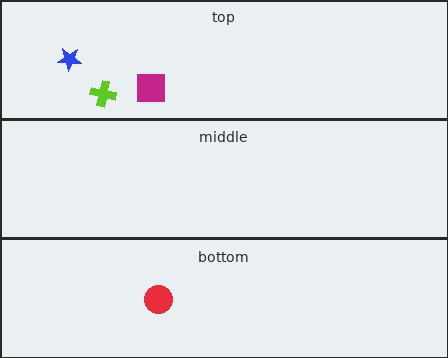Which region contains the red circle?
The bottom region.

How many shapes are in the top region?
3.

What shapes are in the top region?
The lime cross, the magenta square, the blue star.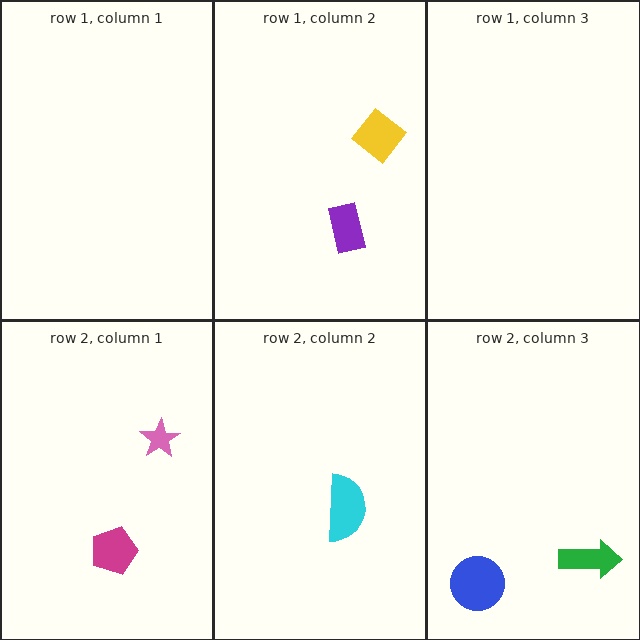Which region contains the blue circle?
The row 2, column 3 region.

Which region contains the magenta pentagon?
The row 2, column 1 region.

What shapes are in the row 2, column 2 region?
The cyan semicircle.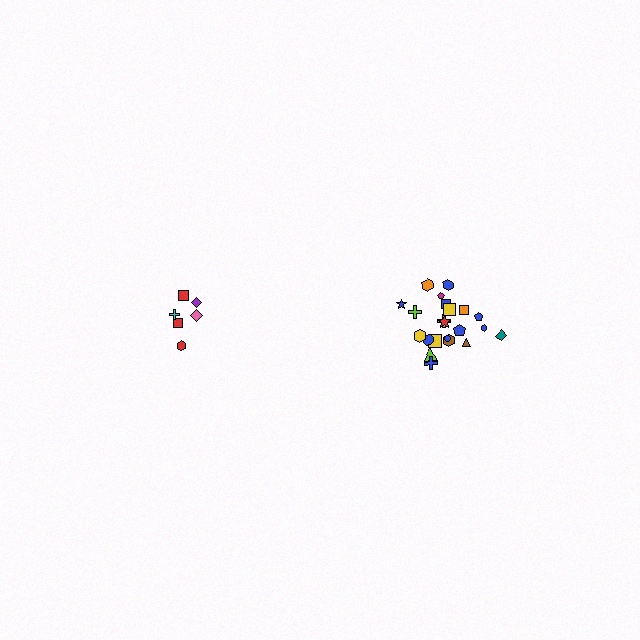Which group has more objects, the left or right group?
The right group.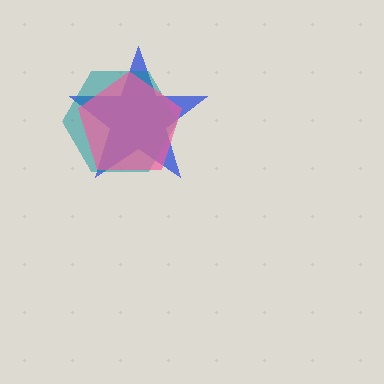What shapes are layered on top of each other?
The layered shapes are: a blue star, a teal hexagon, a pink pentagon.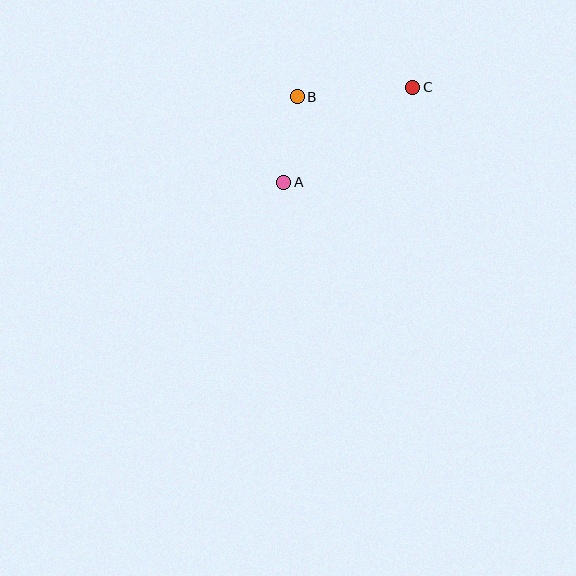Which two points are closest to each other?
Points A and B are closest to each other.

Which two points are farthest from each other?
Points A and C are farthest from each other.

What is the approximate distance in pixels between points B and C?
The distance between B and C is approximately 116 pixels.